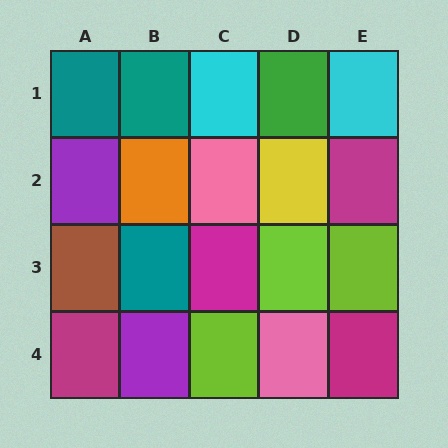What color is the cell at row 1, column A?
Teal.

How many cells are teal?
3 cells are teal.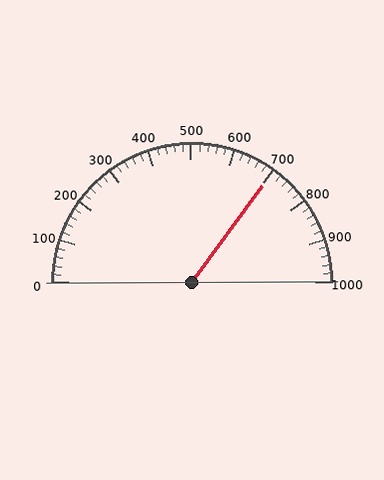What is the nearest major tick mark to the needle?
The nearest major tick mark is 700.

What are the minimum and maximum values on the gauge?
The gauge ranges from 0 to 1000.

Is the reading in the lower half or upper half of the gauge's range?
The reading is in the upper half of the range (0 to 1000).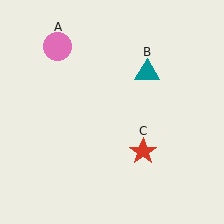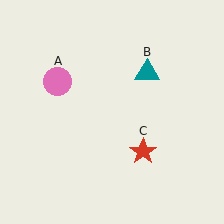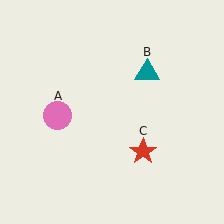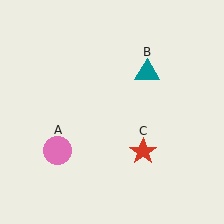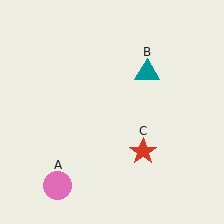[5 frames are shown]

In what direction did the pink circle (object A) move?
The pink circle (object A) moved down.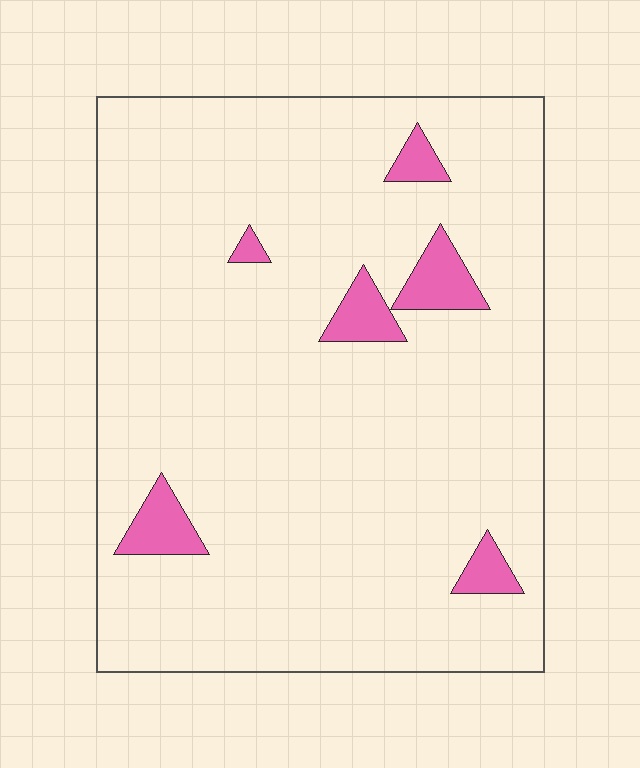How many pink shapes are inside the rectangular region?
6.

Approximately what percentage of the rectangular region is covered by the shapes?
Approximately 5%.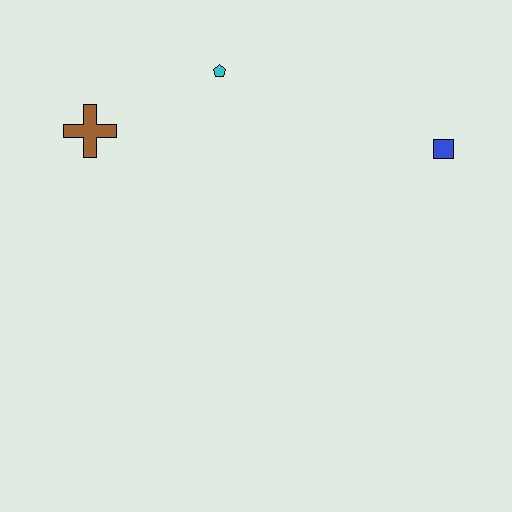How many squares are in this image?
There is 1 square.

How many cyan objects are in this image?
There is 1 cyan object.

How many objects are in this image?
There are 3 objects.